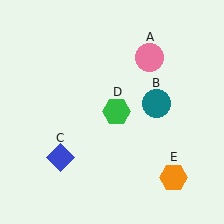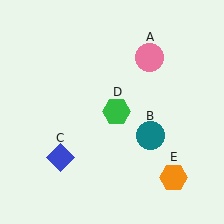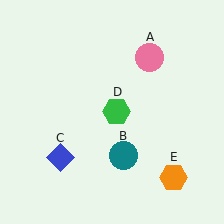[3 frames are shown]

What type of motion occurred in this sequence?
The teal circle (object B) rotated clockwise around the center of the scene.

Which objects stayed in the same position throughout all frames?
Pink circle (object A) and blue diamond (object C) and green hexagon (object D) and orange hexagon (object E) remained stationary.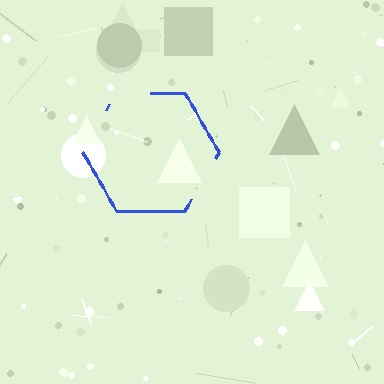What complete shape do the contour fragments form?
The contour fragments form a hexagon.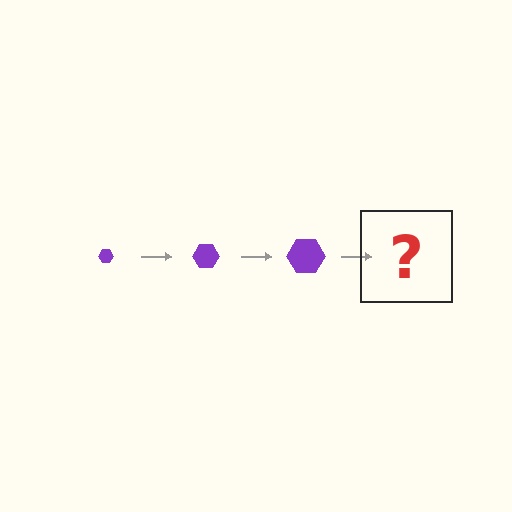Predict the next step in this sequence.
The next step is a purple hexagon, larger than the previous one.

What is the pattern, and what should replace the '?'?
The pattern is that the hexagon gets progressively larger each step. The '?' should be a purple hexagon, larger than the previous one.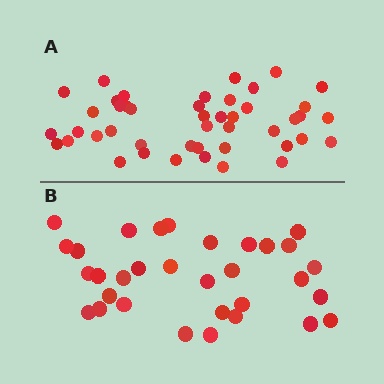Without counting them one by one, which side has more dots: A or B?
Region A (the top region) has more dots.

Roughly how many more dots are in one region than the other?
Region A has approximately 15 more dots than region B.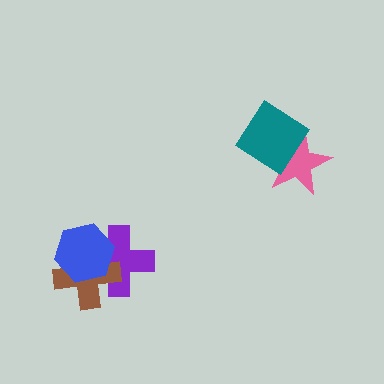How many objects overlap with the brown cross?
2 objects overlap with the brown cross.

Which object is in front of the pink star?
The teal diamond is in front of the pink star.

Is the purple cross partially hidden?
Yes, it is partially covered by another shape.